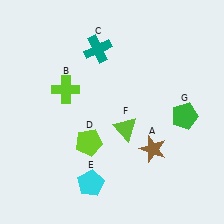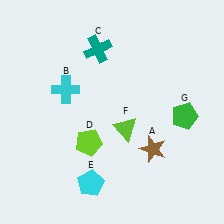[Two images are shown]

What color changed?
The cross (B) changed from lime in Image 1 to cyan in Image 2.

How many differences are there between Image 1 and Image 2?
There is 1 difference between the two images.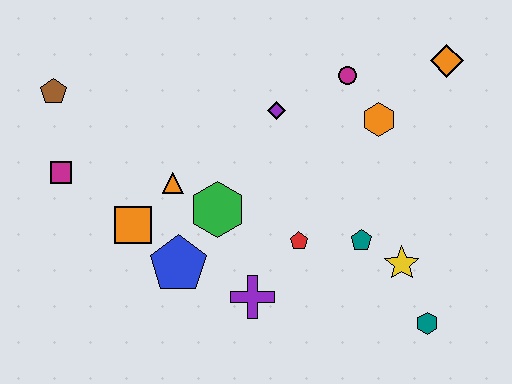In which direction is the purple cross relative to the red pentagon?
The purple cross is below the red pentagon.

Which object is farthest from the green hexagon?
The orange diamond is farthest from the green hexagon.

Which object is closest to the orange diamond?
The orange hexagon is closest to the orange diamond.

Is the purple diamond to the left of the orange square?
No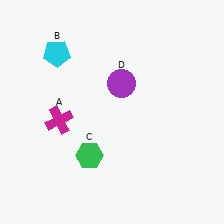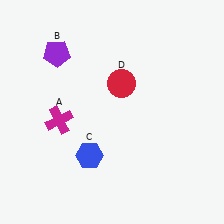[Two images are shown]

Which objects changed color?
B changed from cyan to purple. C changed from green to blue. D changed from purple to red.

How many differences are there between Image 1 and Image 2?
There are 3 differences between the two images.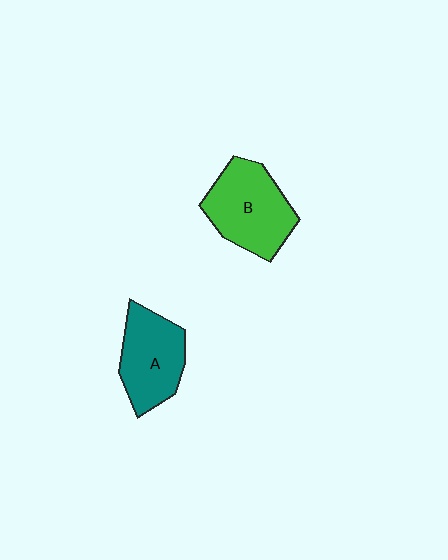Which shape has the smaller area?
Shape A (teal).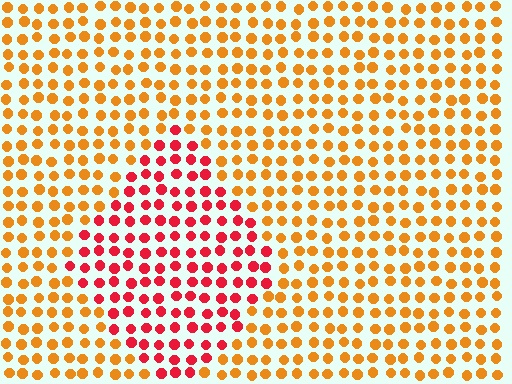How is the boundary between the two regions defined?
The boundary is defined purely by a slight shift in hue (about 42 degrees). Spacing, size, and orientation are identical on both sides.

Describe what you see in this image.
The image is filled with small orange elements in a uniform arrangement. A diamond-shaped region is visible where the elements are tinted to a slightly different hue, forming a subtle color boundary.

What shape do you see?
I see a diamond.